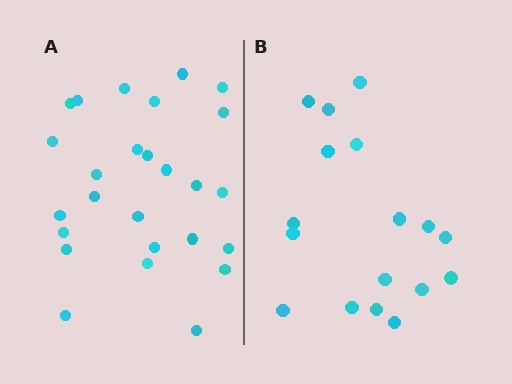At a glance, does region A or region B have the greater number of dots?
Region A (the left region) has more dots.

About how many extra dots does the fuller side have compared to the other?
Region A has roughly 8 or so more dots than region B.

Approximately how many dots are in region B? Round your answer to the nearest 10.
About 20 dots. (The exact count is 17, which rounds to 20.)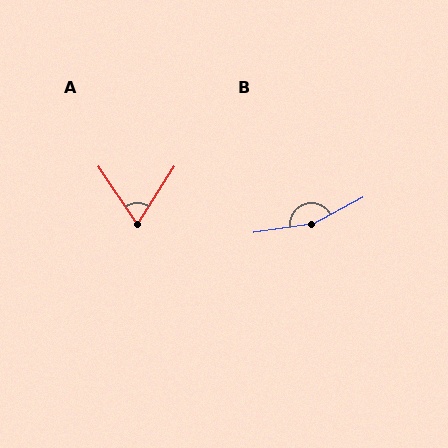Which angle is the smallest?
A, at approximately 66 degrees.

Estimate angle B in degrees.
Approximately 160 degrees.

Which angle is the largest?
B, at approximately 160 degrees.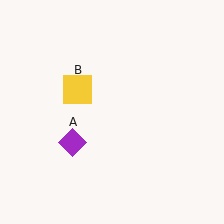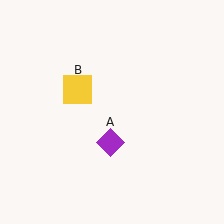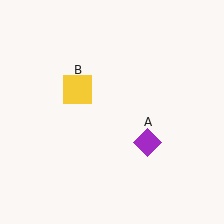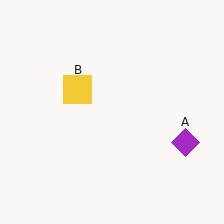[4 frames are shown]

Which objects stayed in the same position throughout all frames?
Yellow square (object B) remained stationary.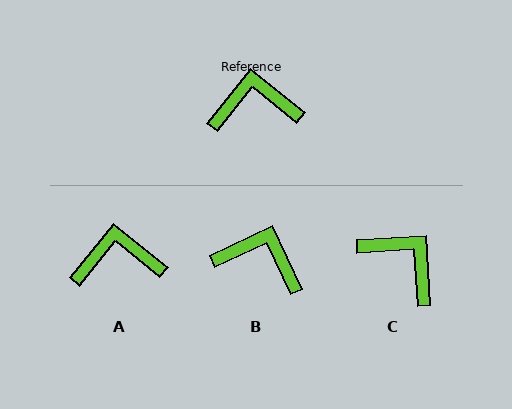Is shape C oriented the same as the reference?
No, it is off by about 47 degrees.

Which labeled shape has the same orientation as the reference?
A.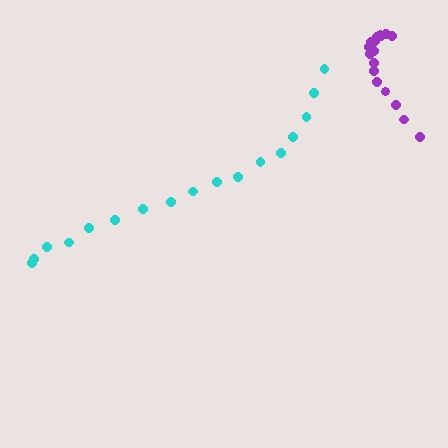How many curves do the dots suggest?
There are 2 distinct paths.